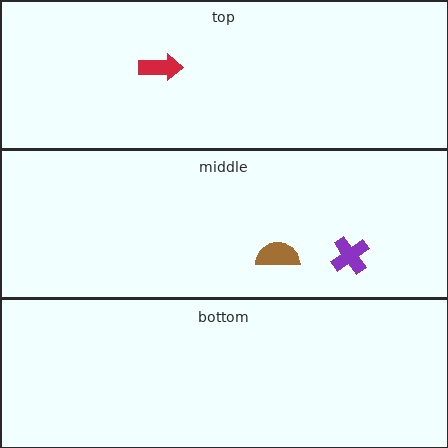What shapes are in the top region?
The red arrow.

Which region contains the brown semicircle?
The middle region.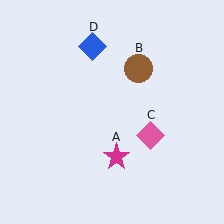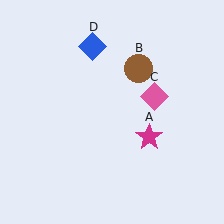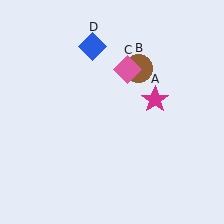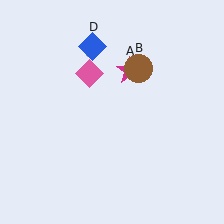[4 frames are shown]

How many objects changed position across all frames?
2 objects changed position: magenta star (object A), pink diamond (object C).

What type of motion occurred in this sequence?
The magenta star (object A), pink diamond (object C) rotated counterclockwise around the center of the scene.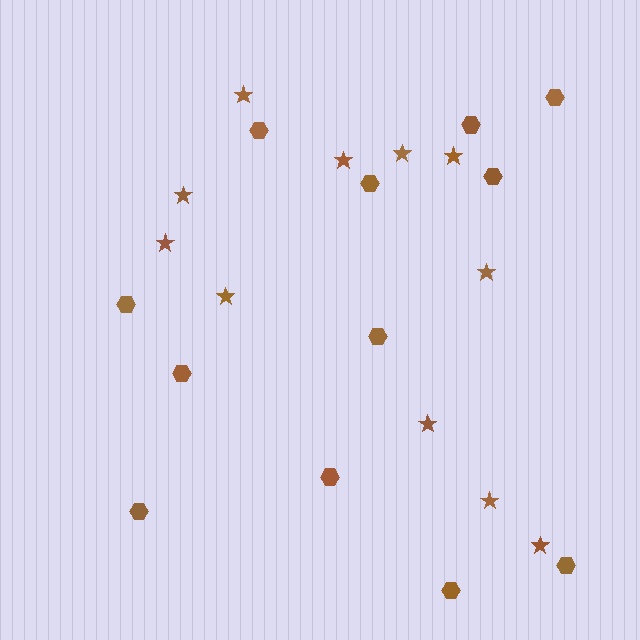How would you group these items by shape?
There are 2 groups: one group of stars (11) and one group of hexagons (12).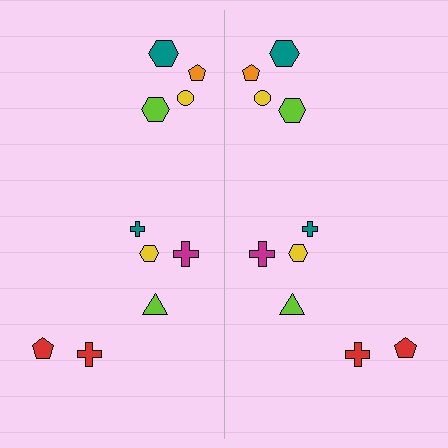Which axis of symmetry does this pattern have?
The pattern has a vertical axis of symmetry running through the center of the image.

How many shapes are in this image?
There are 20 shapes in this image.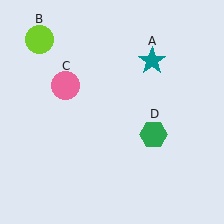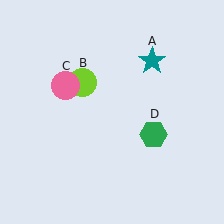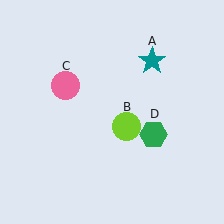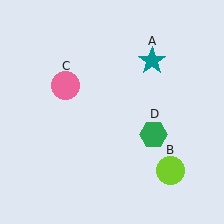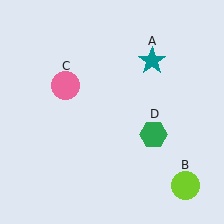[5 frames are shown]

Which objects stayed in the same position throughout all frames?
Teal star (object A) and pink circle (object C) and green hexagon (object D) remained stationary.